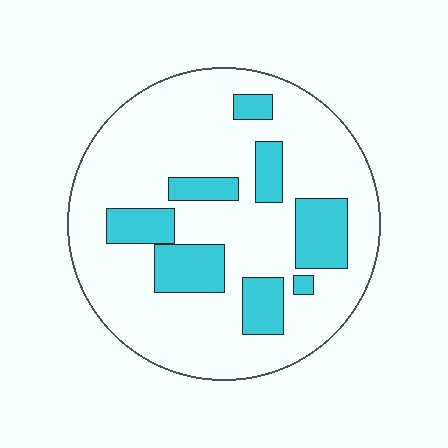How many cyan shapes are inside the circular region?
8.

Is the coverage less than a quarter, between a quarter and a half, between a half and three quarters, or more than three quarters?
Less than a quarter.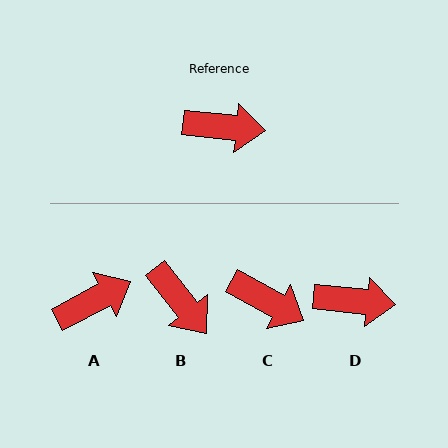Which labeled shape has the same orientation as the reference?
D.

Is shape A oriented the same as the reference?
No, it is off by about 34 degrees.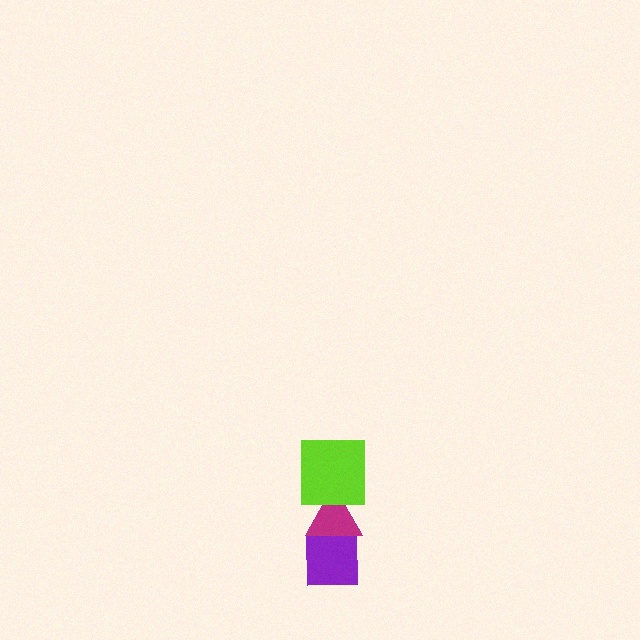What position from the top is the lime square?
The lime square is 1st from the top.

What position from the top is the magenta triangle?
The magenta triangle is 2nd from the top.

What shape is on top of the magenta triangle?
The lime square is on top of the magenta triangle.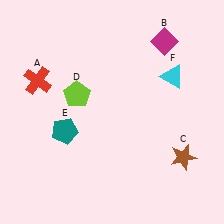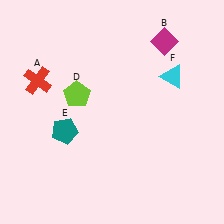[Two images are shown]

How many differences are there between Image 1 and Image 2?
There is 1 difference between the two images.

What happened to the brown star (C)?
The brown star (C) was removed in Image 2. It was in the bottom-right area of Image 1.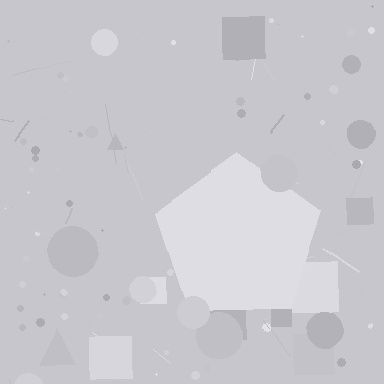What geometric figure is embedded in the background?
A pentagon is embedded in the background.